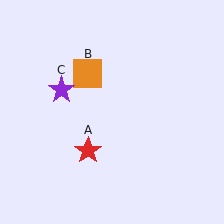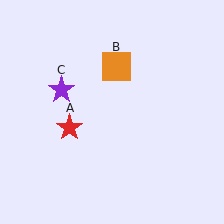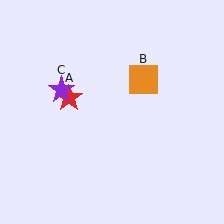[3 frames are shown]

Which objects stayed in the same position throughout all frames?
Purple star (object C) remained stationary.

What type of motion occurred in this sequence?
The red star (object A), orange square (object B) rotated clockwise around the center of the scene.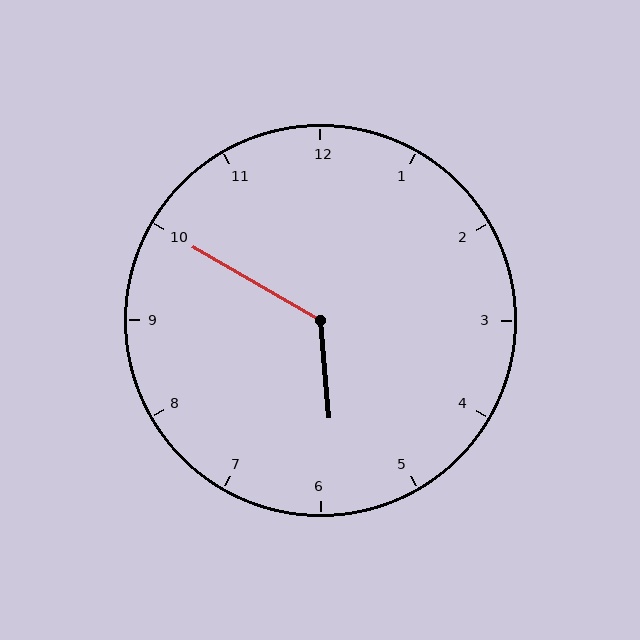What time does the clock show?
5:50.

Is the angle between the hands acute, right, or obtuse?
It is obtuse.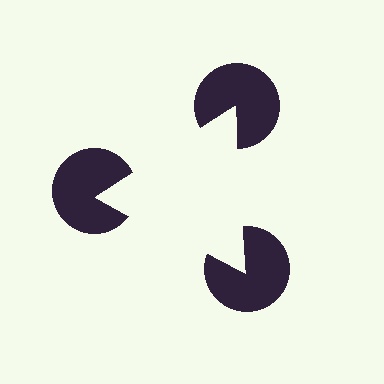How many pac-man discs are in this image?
There are 3 — one at each vertex of the illusory triangle.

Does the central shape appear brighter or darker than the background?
It typically appears slightly brighter than the background, even though no actual brightness change is drawn.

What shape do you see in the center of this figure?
An illusory triangle — its edges are inferred from the aligned wedge cuts in the pac-man discs, not physically drawn.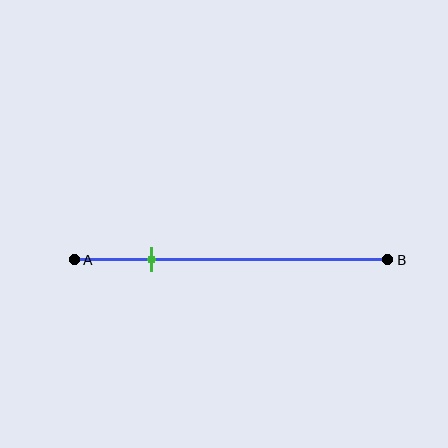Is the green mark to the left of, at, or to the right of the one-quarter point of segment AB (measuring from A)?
The green mark is approximately at the one-quarter point of segment AB.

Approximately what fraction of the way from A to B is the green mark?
The green mark is approximately 25% of the way from A to B.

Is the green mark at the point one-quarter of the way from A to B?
Yes, the mark is approximately at the one-quarter point.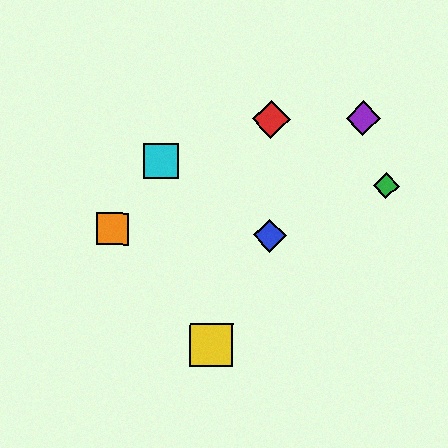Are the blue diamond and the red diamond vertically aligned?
Yes, both are at x≈269.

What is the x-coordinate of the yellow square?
The yellow square is at x≈211.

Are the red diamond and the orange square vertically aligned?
No, the red diamond is at x≈271 and the orange square is at x≈112.